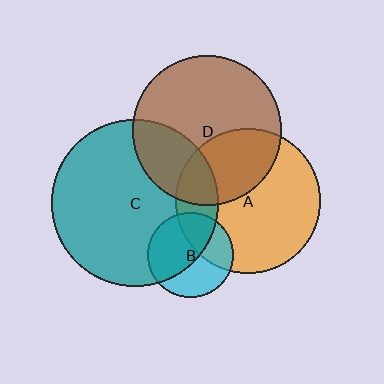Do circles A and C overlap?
Yes.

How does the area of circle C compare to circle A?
Approximately 1.3 times.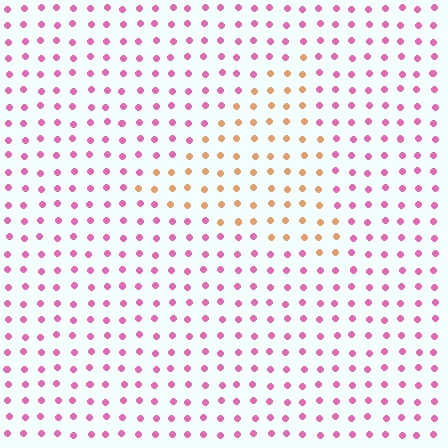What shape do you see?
I see a triangle.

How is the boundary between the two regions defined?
The boundary is defined purely by a slight shift in hue (about 63 degrees). Spacing, size, and orientation are identical on both sides.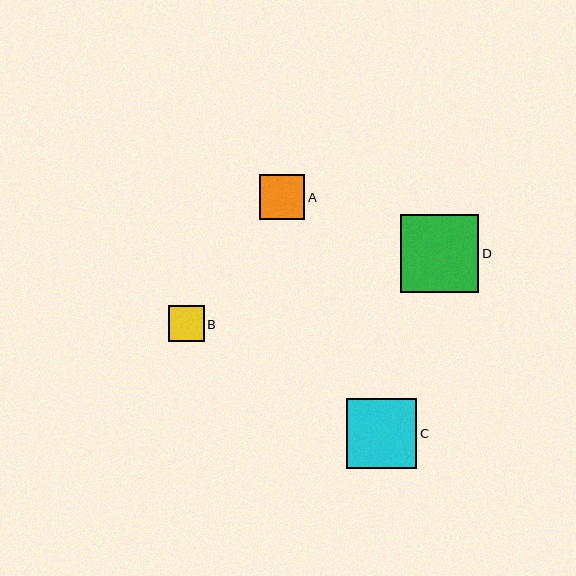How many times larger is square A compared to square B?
Square A is approximately 1.3 times the size of square B.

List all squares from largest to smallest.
From largest to smallest: D, C, A, B.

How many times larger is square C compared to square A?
Square C is approximately 1.5 times the size of square A.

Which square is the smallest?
Square B is the smallest with a size of approximately 36 pixels.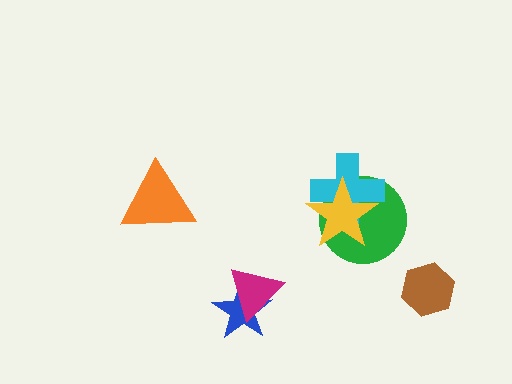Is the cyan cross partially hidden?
Yes, it is partially covered by another shape.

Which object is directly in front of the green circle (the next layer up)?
The cyan cross is directly in front of the green circle.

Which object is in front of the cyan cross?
The yellow star is in front of the cyan cross.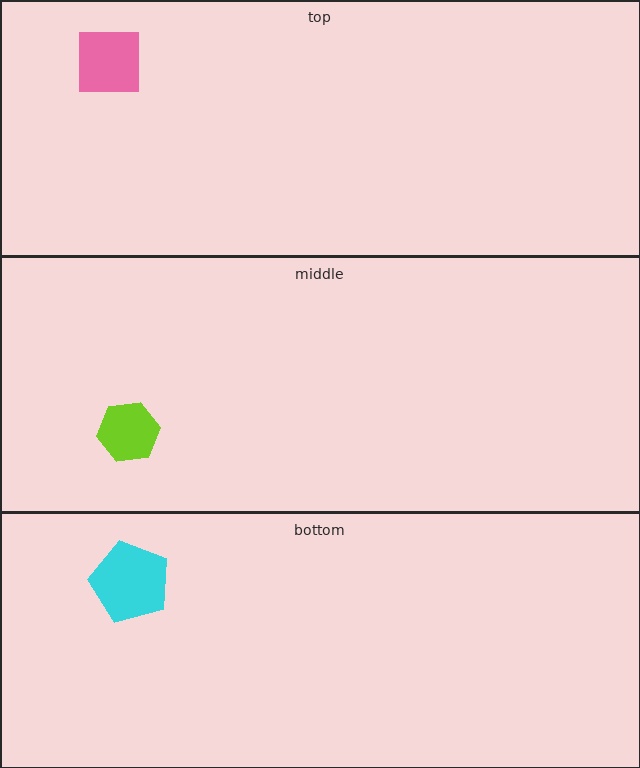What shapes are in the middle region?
The lime hexagon.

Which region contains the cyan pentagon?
The bottom region.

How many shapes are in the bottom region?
1.